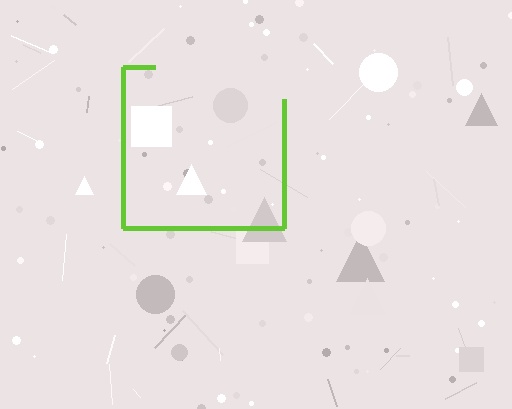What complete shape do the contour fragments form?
The contour fragments form a square.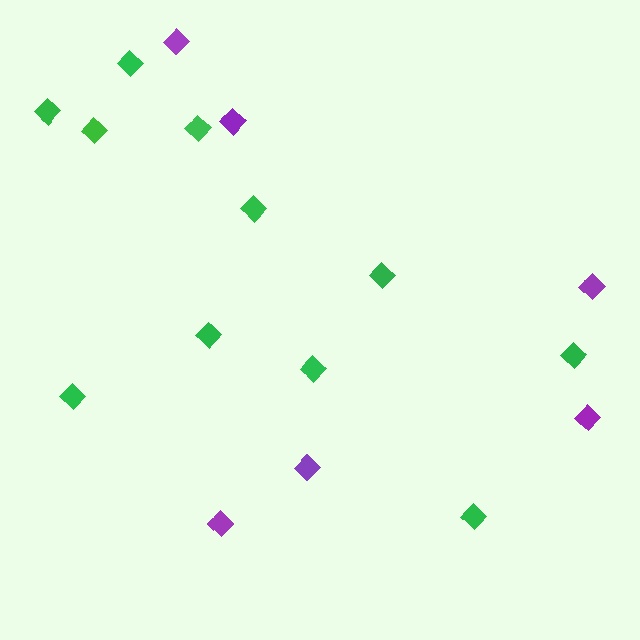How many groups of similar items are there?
There are 2 groups: one group of purple diamonds (6) and one group of green diamonds (11).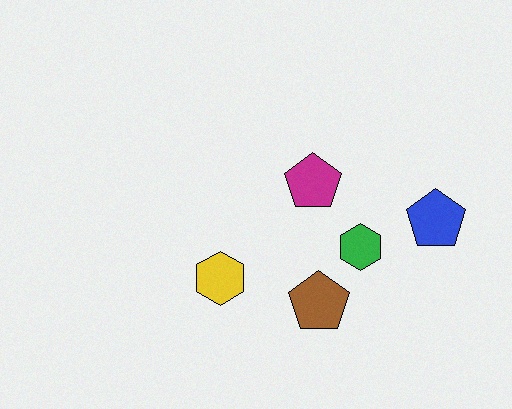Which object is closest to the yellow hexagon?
The brown pentagon is closest to the yellow hexagon.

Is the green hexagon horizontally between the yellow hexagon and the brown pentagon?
No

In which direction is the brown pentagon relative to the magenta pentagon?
The brown pentagon is below the magenta pentagon.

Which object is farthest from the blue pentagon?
The yellow hexagon is farthest from the blue pentagon.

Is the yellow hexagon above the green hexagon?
No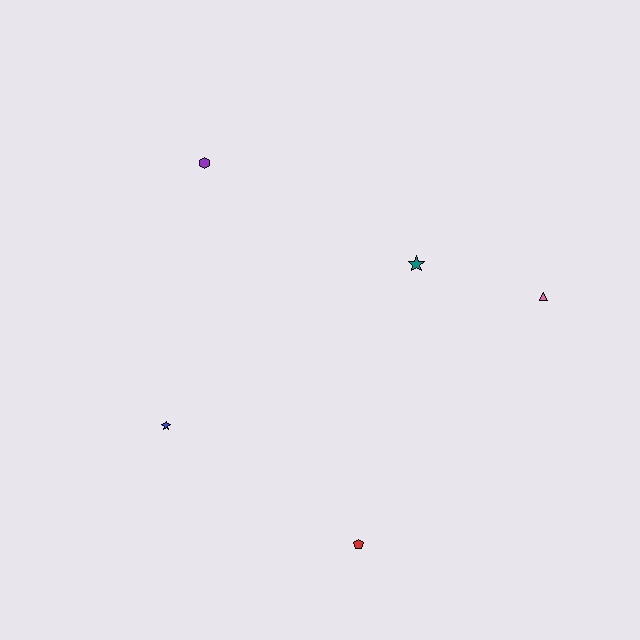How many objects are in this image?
There are 5 objects.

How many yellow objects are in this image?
There are no yellow objects.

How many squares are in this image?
There are no squares.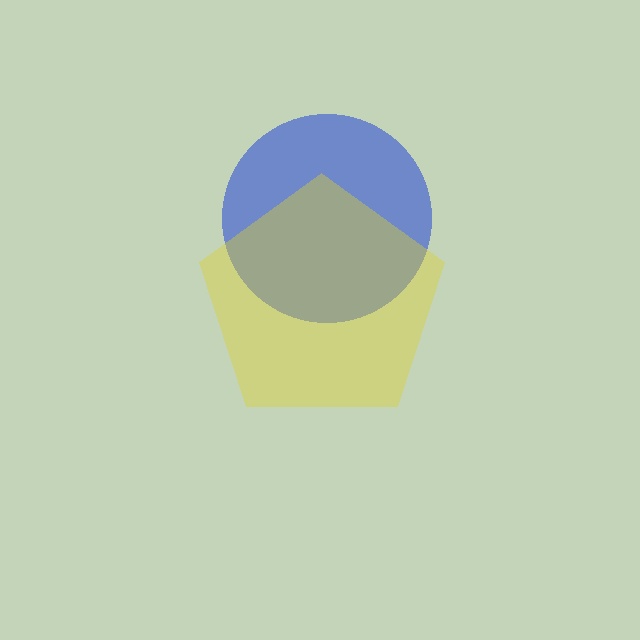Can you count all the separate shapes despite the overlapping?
Yes, there are 2 separate shapes.